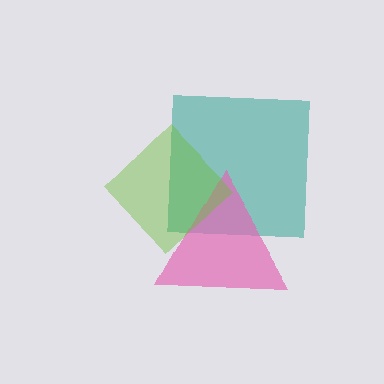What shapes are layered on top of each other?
The layered shapes are: a teal square, a pink triangle, a lime diamond.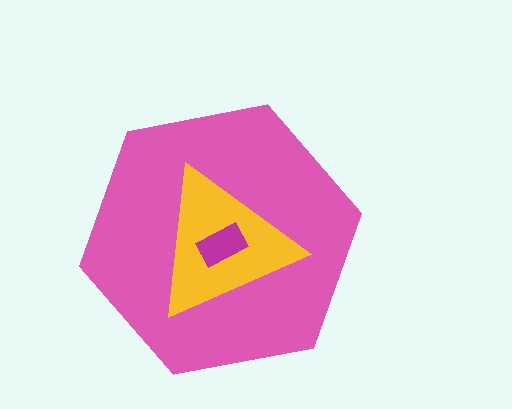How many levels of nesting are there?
3.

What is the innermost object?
The magenta rectangle.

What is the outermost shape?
The pink hexagon.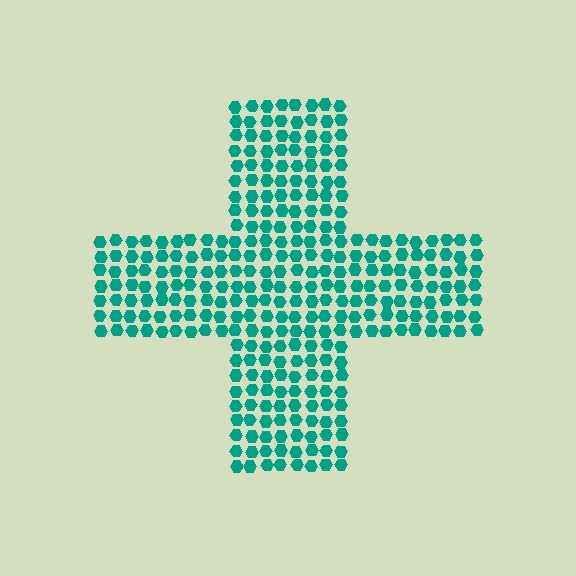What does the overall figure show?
The overall figure shows a cross.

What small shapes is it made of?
It is made of small hexagons.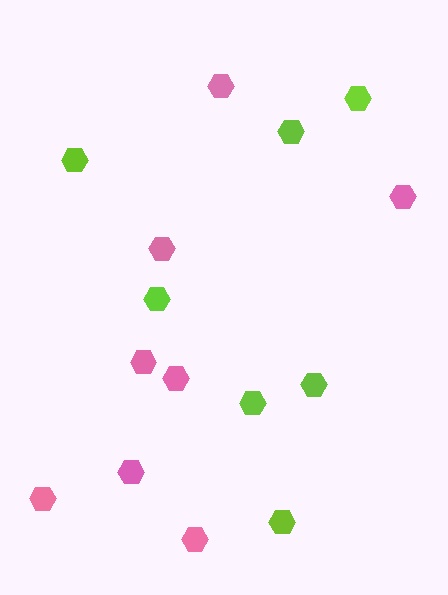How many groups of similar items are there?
There are 2 groups: one group of lime hexagons (7) and one group of pink hexagons (8).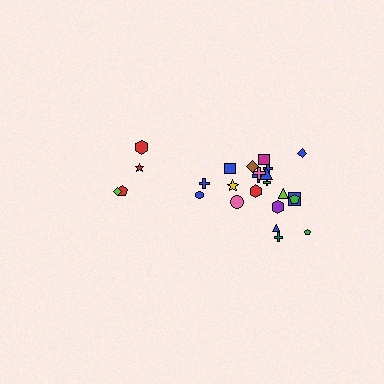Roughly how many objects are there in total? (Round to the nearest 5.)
Roughly 25 objects in total.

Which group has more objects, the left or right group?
The right group.